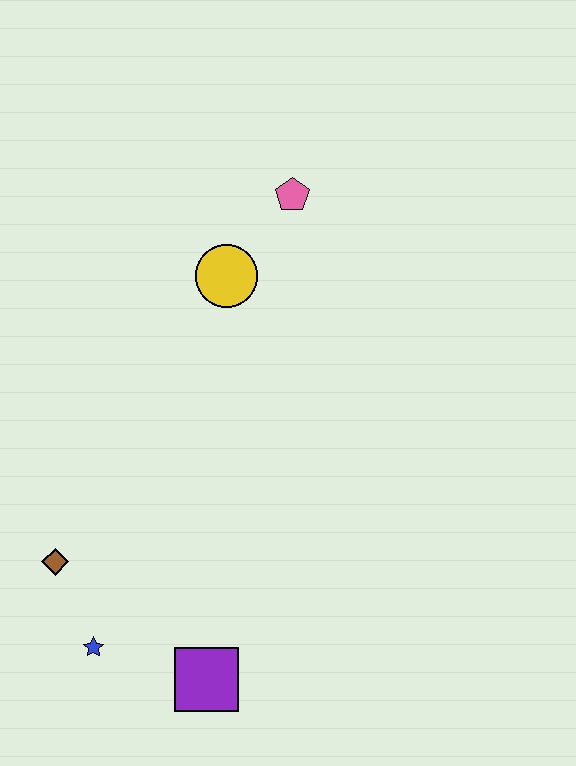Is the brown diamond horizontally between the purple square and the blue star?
No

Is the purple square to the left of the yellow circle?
Yes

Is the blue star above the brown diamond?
No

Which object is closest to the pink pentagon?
The yellow circle is closest to the pink pentagon.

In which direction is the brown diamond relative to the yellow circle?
The brown diamond is below the yellow circle.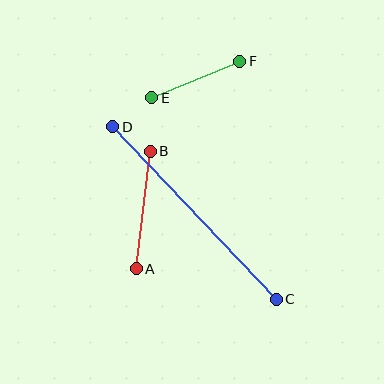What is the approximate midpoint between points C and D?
The midpoint is at approximately (194, 213) pixels.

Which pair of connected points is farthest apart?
Points C and D are farthest apart.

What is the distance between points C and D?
The distance is approximately 237 pixels.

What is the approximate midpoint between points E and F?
The midpoint is at approximately (196, 80) pixels.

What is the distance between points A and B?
The distance is approximately 118 pixels.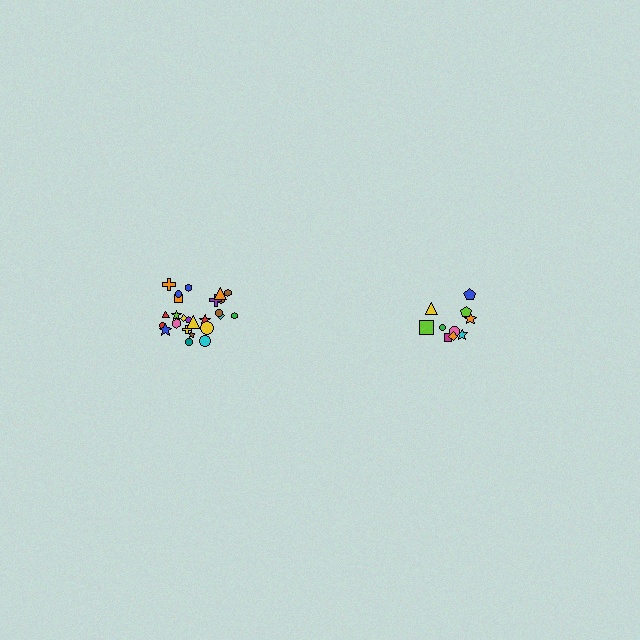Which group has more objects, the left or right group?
The left group.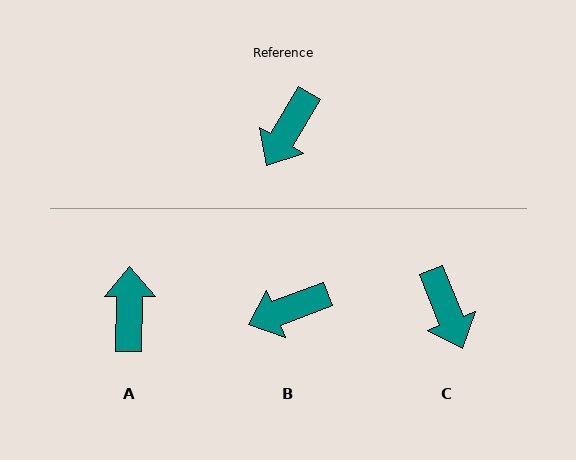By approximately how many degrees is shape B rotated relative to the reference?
Approximately 38 degrees clockwise.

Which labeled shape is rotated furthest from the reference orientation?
A, about 150 degrees away.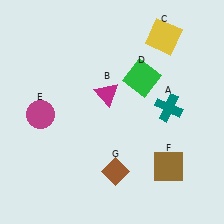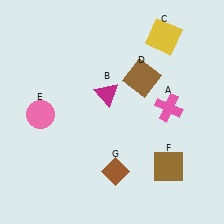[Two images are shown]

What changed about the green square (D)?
In Image 1, D is green. In Image 2, it changed to brown.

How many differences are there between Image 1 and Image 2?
There are 3 differences between the two images.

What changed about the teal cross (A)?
In Image 1, A is teal. In Image 2, it changed to pink.